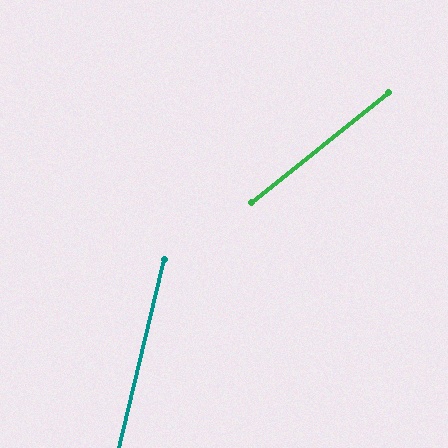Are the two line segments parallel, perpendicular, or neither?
Neither parallel nor perpendicular — they differ by about 38°.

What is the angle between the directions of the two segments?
Approximately 38 degrees.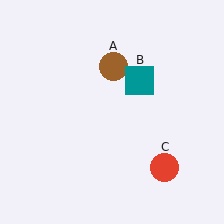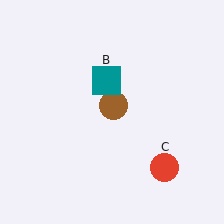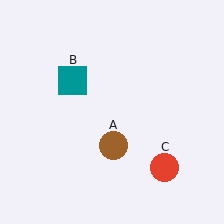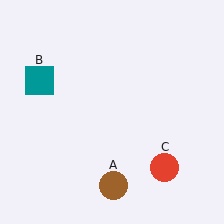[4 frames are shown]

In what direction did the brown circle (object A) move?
The brown circle (object A) moved down.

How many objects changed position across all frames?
2 objects changed position: brown circle (object A), teal square (object B).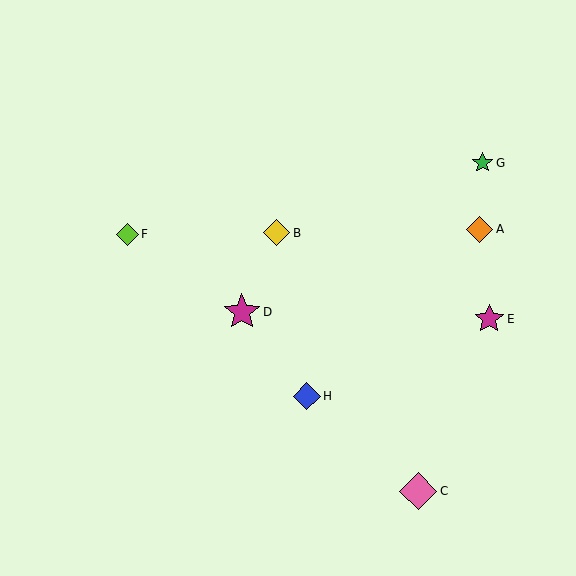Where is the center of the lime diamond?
The center of the lime diamond is at (128, 234).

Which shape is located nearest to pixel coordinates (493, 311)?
The magenta star (labeled E) at (489, 319) is nearest to that location.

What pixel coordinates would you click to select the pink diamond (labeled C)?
Click at (418, 491) to select the pink diamond C.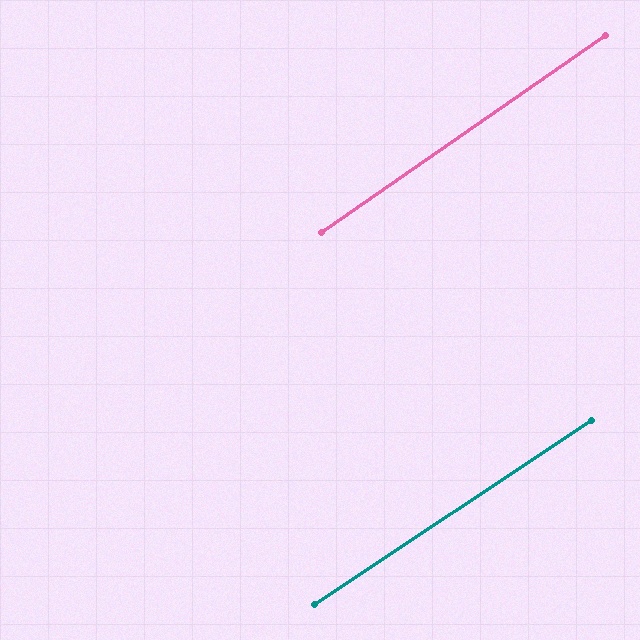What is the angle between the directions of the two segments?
Approximately 1 degree.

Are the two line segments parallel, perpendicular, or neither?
Parallel — their directions differ by only 1.2°.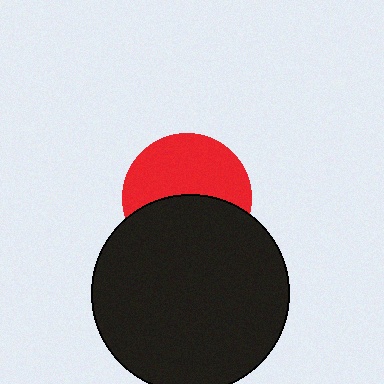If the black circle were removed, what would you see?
You would see the complete red circle.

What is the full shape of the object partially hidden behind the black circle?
The partially hidden object is a red circle.